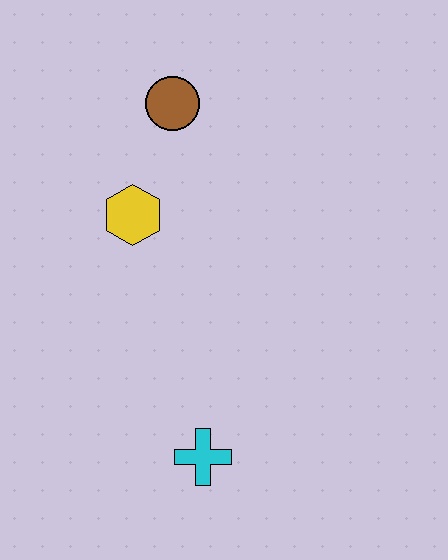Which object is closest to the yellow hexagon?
The brown circle is closest to the yellow hexagon.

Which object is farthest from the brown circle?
The cyan cross is farthest from the brown circle.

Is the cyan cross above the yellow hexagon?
No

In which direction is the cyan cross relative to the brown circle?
The cyan cross is below the brown circle.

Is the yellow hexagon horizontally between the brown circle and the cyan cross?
No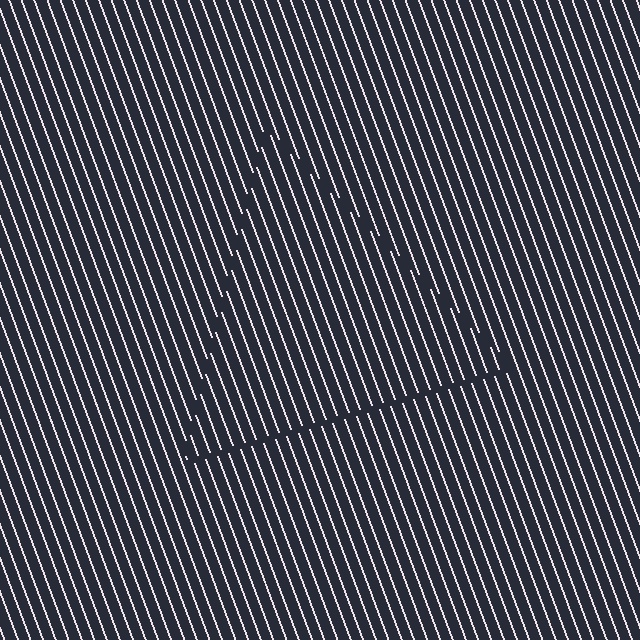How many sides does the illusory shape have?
3 sides — the line-ends trace a triangle.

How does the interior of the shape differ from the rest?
The interior of the shape contains the same grating, shifted by half a period — the contour is defined by the phase discontinuity where line-ends from the inner and outer gratings abut.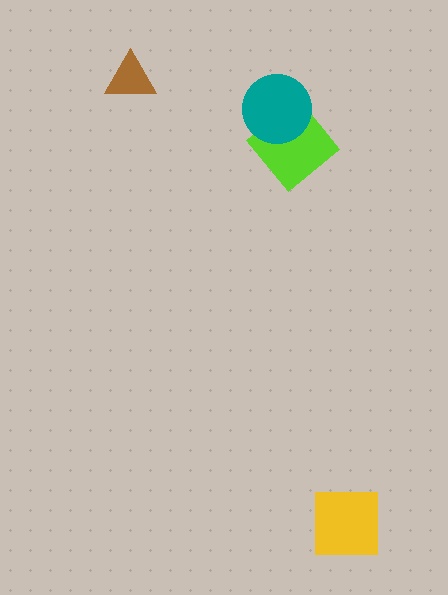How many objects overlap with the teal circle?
1 object overlaps with the teal circle.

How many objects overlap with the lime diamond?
1 object overlaps with the lime diamond.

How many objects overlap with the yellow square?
0 objects overlap with the yellow square.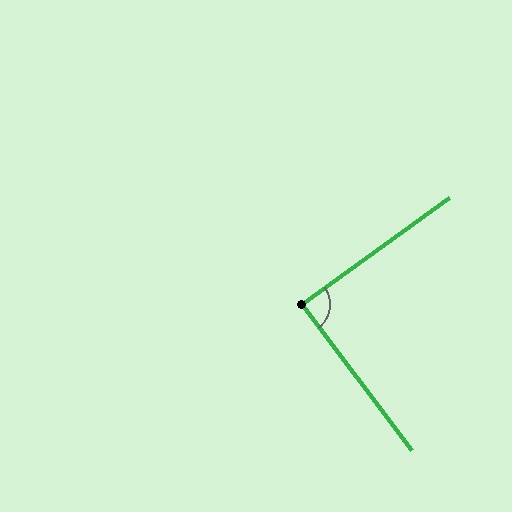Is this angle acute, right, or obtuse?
It is approximately a right angle.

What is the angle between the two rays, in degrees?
Approximately 89 degrees.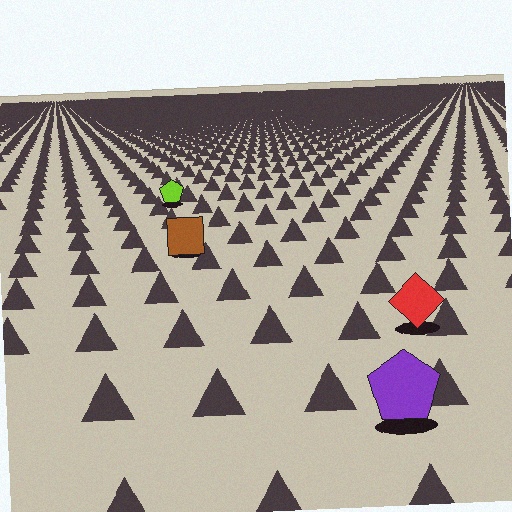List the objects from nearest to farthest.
From nearest to farthest: the purple pentagon, the red diamond, the brown square, the lime pentagon.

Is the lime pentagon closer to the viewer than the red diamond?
No. The red diamond is closer — you can tell from the texture gradient: the ground texture is coarser near it.